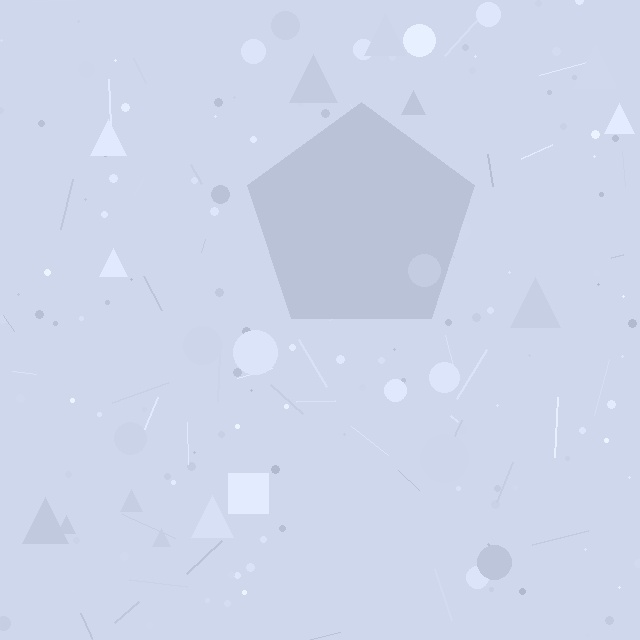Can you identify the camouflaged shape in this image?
The camouflaged shape is a pentagon.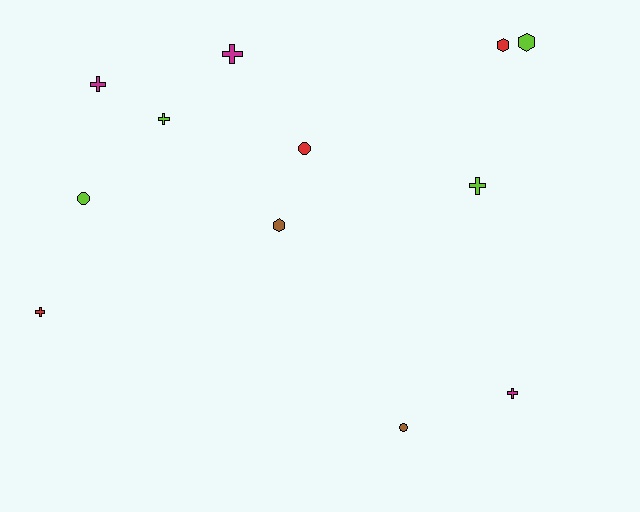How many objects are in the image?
There are 12 objects.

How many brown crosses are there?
There are no brown crosses.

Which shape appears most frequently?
Cross, with 6 objects.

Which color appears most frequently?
Lime, with 4 objects.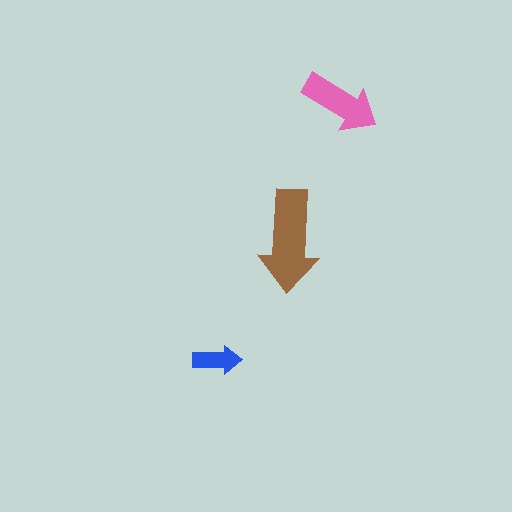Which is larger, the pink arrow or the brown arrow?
The brown one.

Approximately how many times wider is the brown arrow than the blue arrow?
About 2 times wider.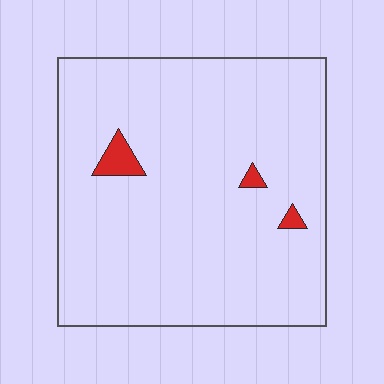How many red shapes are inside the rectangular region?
3.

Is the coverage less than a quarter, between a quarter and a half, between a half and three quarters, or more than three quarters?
Less than a quarter.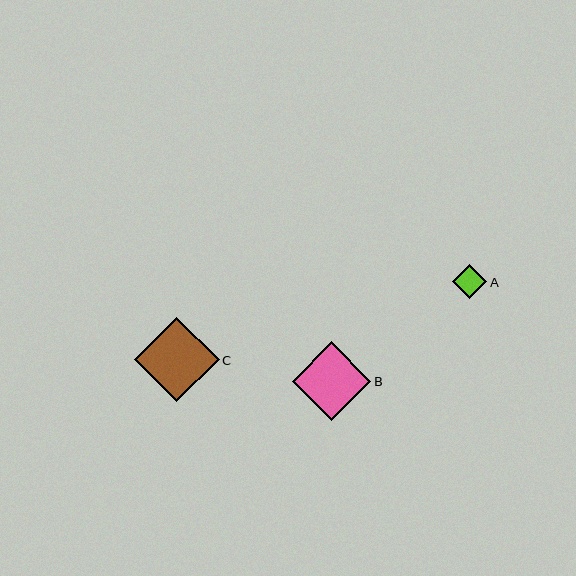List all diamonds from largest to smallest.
From largest to smallest: C, B, A.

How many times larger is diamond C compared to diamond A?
Diamond C is approximately 2.5 times the size of diamond A.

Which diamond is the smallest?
Diamond A is the smallest with a size of approximately 34 pixels.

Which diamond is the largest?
Diamond C is the largest with a size of approximately 84 pixels.